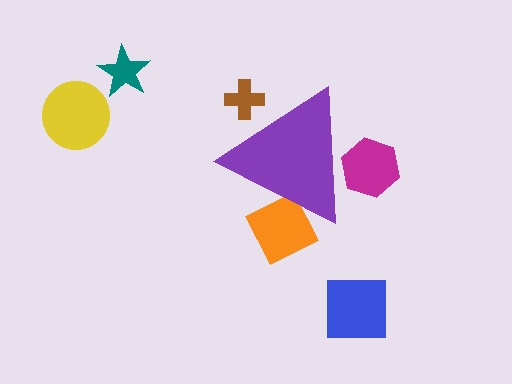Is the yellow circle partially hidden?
No, the yellow circle is fully visible.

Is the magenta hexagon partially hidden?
Yes, the magenta hexagon is partially hidden behind the purple triangle.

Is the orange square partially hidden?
Yes, the orange square is partially hidden behind the purple triangle.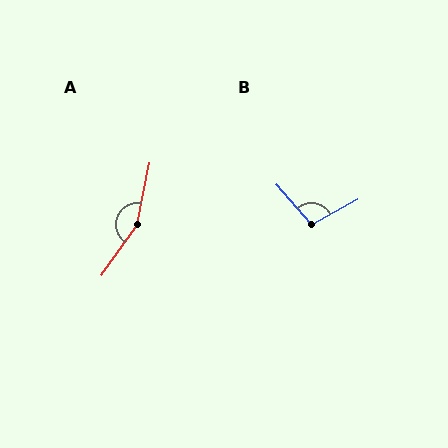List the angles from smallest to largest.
B (102°), A (157°).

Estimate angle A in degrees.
Approximately 157 degrees.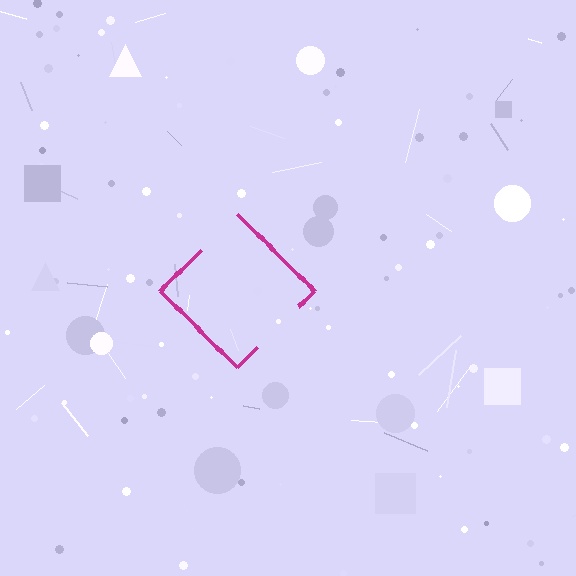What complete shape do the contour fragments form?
The contour fragments form a diamond.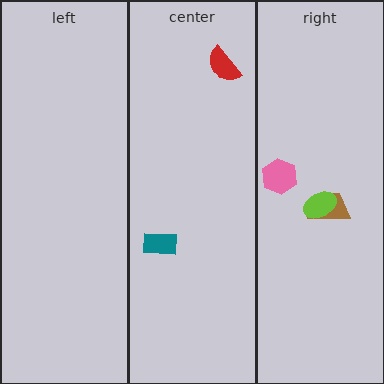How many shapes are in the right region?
3.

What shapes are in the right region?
The pink hexagon, the brown trapezoid, the lime ellipse.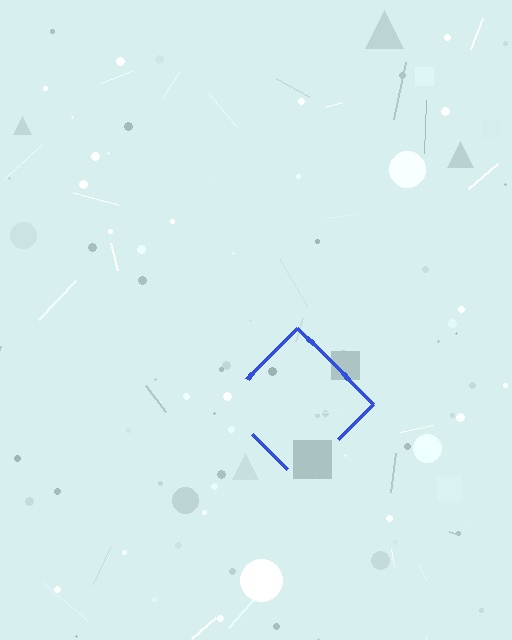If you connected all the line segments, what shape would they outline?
They would outline a diamond.